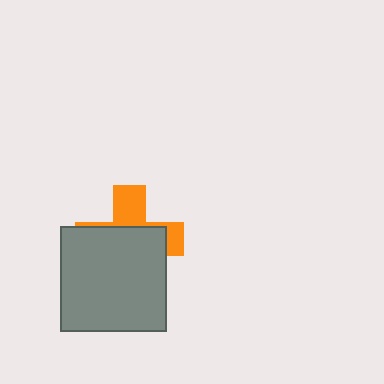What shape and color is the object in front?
The object in front is a gray square.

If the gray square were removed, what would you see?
You would see the complete orange cross.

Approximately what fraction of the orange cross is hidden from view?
Roughly 66% of the orange cross is hidden behind the gray square.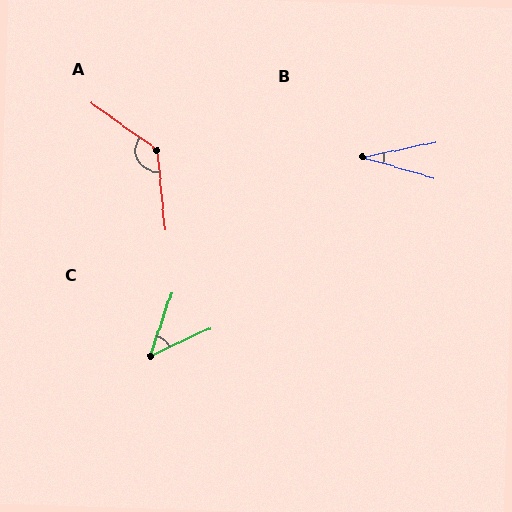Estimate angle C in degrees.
Approximately 46 degrees.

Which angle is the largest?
A, at approximately 131 degrees.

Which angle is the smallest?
B, at approximately 29 degrees.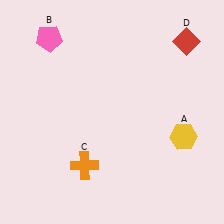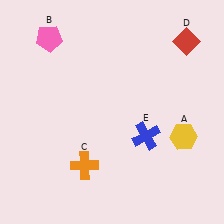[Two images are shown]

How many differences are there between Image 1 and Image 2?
There is 1 difference between the two images.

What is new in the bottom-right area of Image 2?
A blue cross (E) was added in the bottom-right area of Image 2.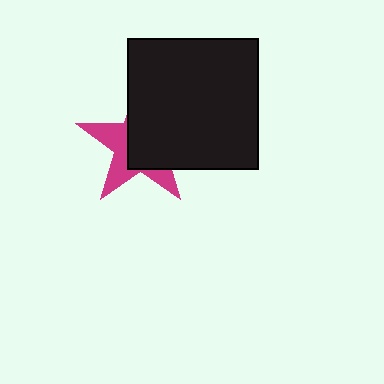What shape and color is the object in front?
The object in front is a black square.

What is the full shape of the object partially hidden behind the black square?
The partially hidden object is a magenta star.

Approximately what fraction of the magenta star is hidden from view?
Roughly 58% of the magenta star is hidden behind the black square.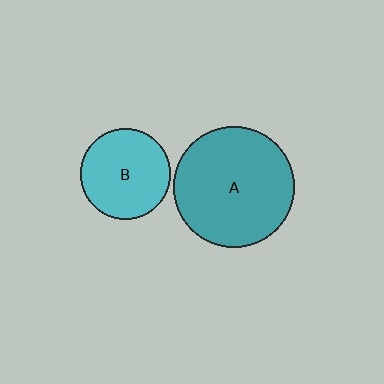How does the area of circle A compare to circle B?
Approximately 1.8 times.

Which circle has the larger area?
Circle A (teal).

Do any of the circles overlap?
No, none of the circles overlap.